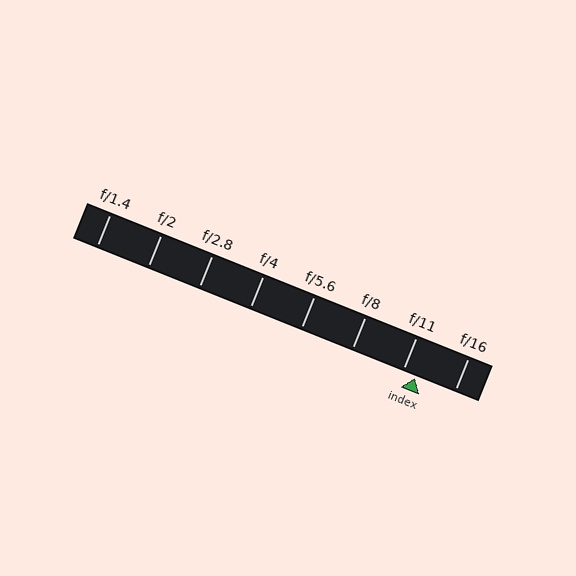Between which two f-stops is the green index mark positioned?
The index mark is between f/11 and f/16.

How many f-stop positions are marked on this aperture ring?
There are 8 f-stop positions marked.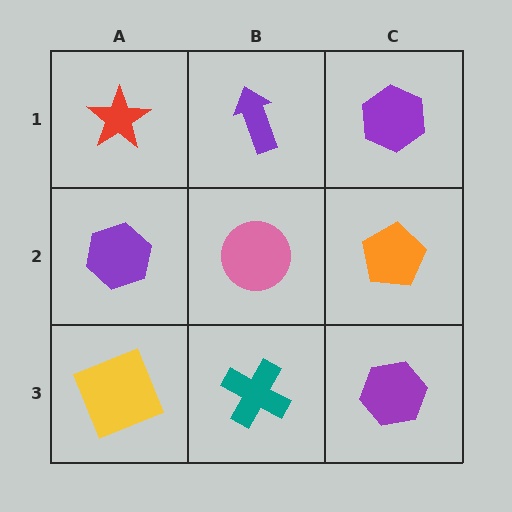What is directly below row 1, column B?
A pink circle.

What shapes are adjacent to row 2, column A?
A red star (row 1, column A), a yellow square (row 3, column A), a pink circle (row 2, column B).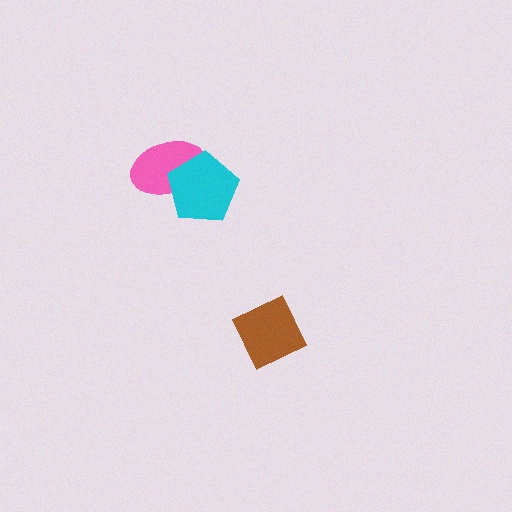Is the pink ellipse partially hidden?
Yes, it is partially covered by another shape.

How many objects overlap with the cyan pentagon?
1 object overlaps with the cyan pentagon.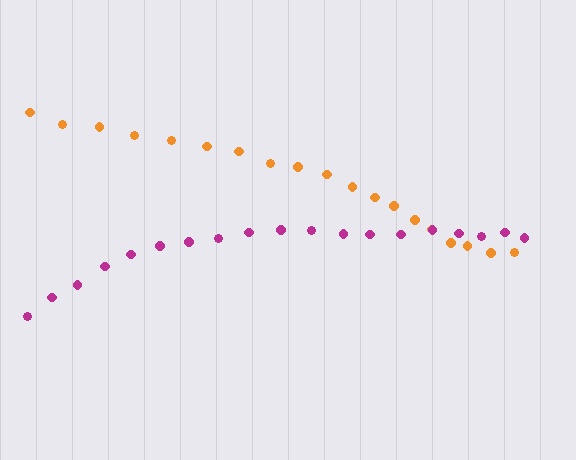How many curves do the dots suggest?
There are 2 distinct paths.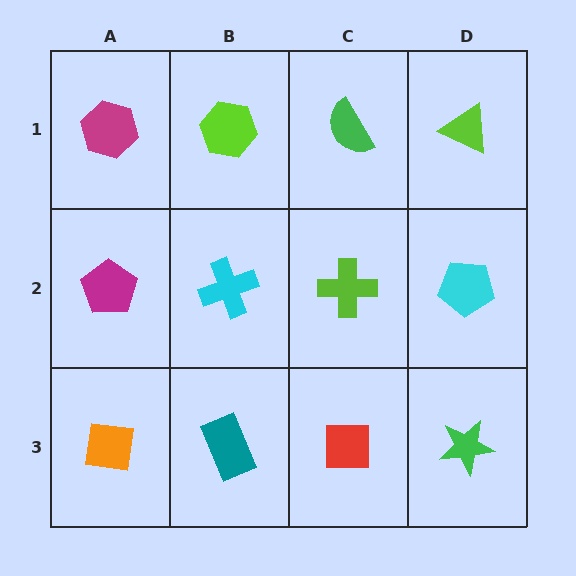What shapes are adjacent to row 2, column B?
A lime hexagon (row 1, column B), a teal rectangle (row 3, column B), a magenta pentagon (row 2, column A), a lime cross (row 2, column C).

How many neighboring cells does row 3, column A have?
2.